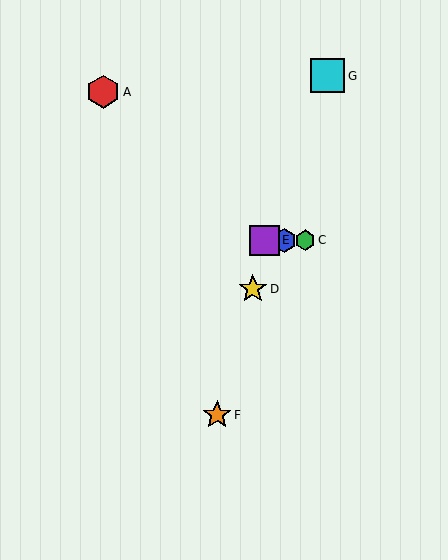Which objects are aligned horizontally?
Objects B, C, E are aligned horizontally.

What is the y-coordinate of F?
Object F is at y≈415.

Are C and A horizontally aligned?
No, C is at y≈240 and A is at y≈92.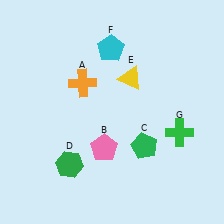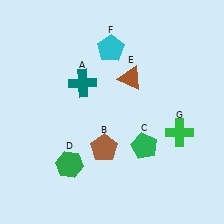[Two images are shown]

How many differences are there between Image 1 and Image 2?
There are 3 differences between the two images.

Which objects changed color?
A changed from orange to teal. B changed from pink to brown. E changed from yellow to brown.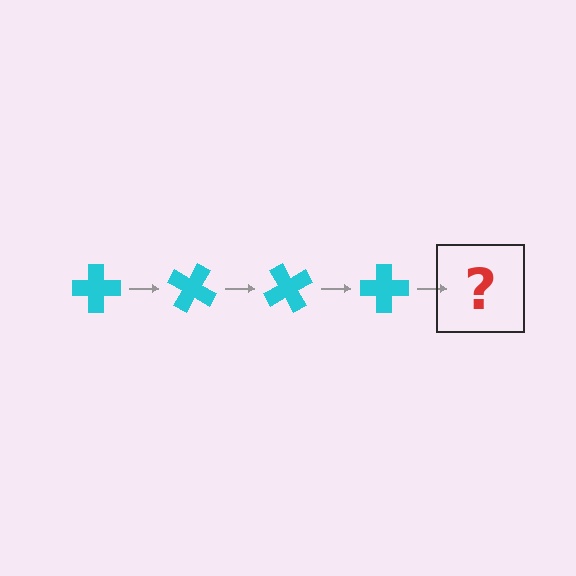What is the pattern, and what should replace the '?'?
The pattern is that the cross rotates 30 degrees each step. The '?' should be a cyan cross rotated 120 degrees.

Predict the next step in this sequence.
The next step is a cyan cross rotated 120 degrees.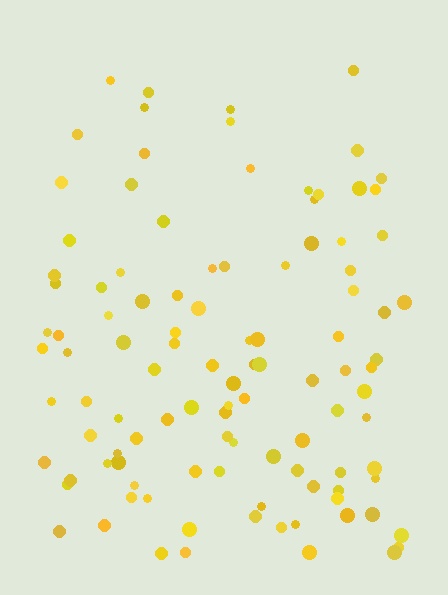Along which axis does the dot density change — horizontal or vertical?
Vertical.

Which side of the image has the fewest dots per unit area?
The top.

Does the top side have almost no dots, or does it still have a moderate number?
Still a moderate number, just noticeably fewer than the bottom.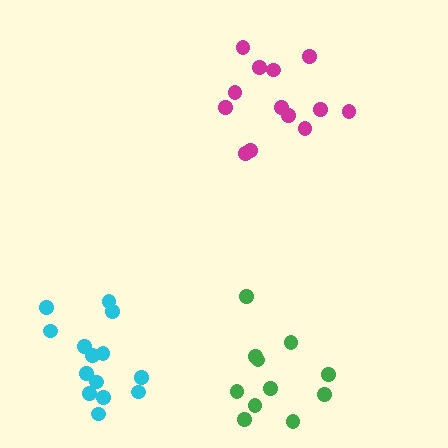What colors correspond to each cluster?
The clusters are colored: cyan, green, magenta.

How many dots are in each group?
Group 1: 14 dots, Group 2: 11 dots, Group 3: 13 dots (38 total).